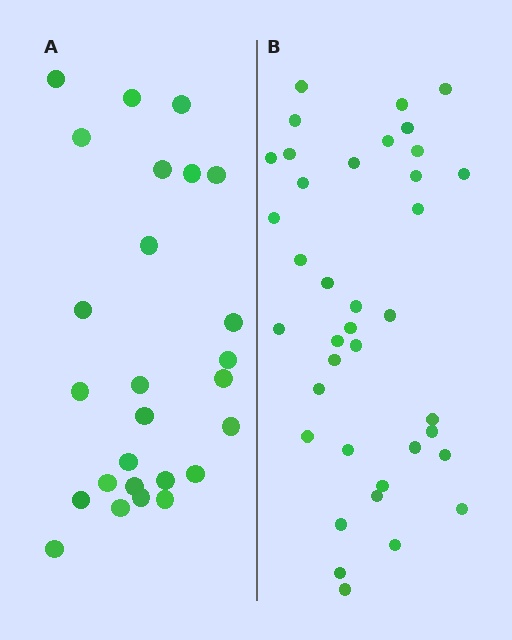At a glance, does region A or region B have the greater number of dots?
Region B (the right region) has more dots.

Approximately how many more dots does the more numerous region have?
Region B has roughly 12 or so more dots than region A.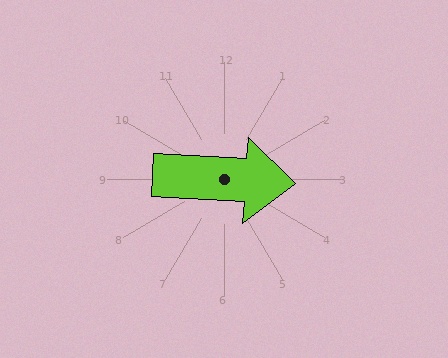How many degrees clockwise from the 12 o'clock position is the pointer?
Approximately 93 degrees.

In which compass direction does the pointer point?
East.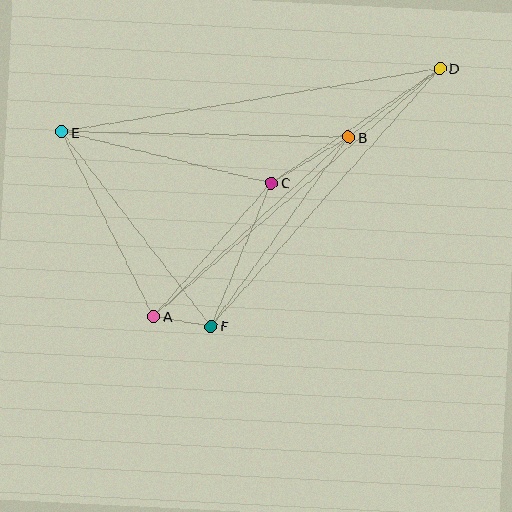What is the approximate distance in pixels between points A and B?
The distance between A and B is approximately 265 pixels.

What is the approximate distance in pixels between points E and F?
The distance between E and F is approximately 245 pixels.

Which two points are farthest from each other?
Points D and E are farthest from each other.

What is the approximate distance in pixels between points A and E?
The distance between A and E is approximately 206 pixels.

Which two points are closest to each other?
Points A and F are closest to each other.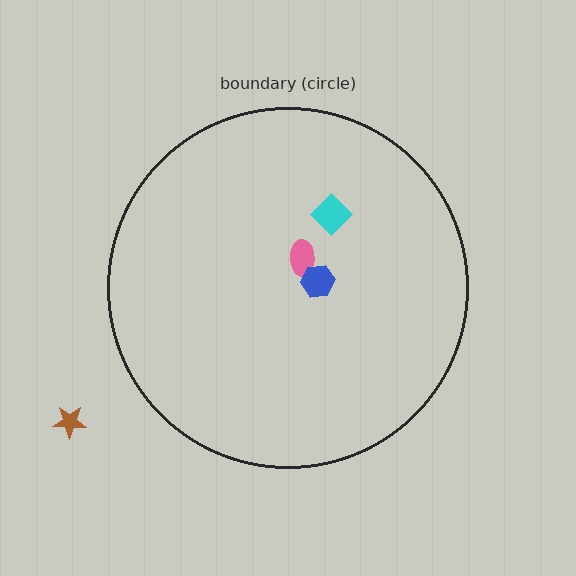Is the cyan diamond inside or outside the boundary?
Inside.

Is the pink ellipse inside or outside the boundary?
Inside.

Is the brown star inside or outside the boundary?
Outside.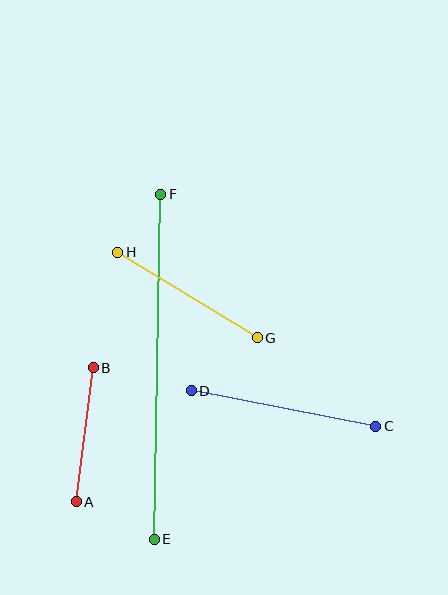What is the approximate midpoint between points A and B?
The midpoint is at approximately (85, 435) pixels.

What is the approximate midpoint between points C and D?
The midpoint is at approximately (283, 408) pixels.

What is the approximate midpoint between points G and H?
The midpoint is at approximately (188, 295) pixels.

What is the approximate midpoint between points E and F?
The midpoint is at approximately (158, 367) pixels.